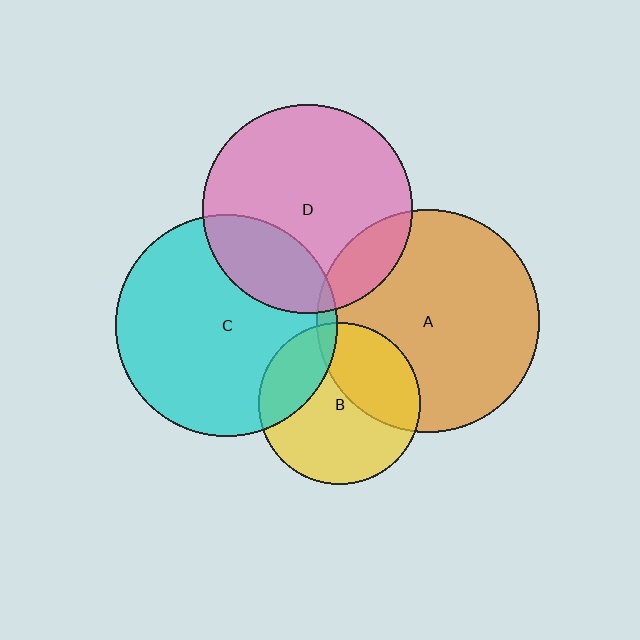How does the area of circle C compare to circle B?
Approximately 1.9 times.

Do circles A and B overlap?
Yes.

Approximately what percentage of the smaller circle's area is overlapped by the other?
Approximately 35%.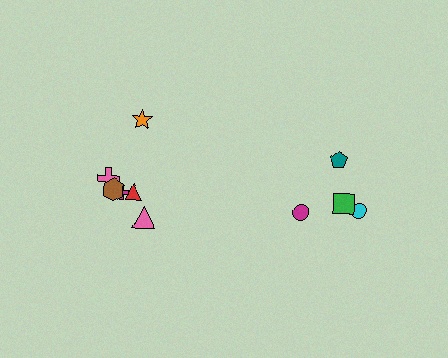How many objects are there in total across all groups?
There are 10 objects.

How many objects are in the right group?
There are 4 objects.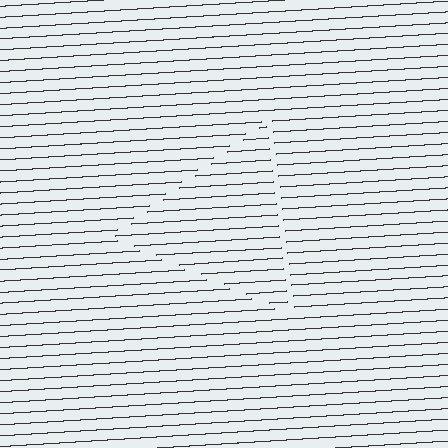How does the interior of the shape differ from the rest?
The interior of the shape contains the same grating, shifted by half a period — the contour is defined by the phase discontinuity where line-ends from the inner and outer gratings abut.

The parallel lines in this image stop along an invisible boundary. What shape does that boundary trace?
An illusory triangle. The interior of the shape contains the same grating, shifted by half a period — the contour is defined by the phase discontinuity where line-ends from the inner and outer gratings abut.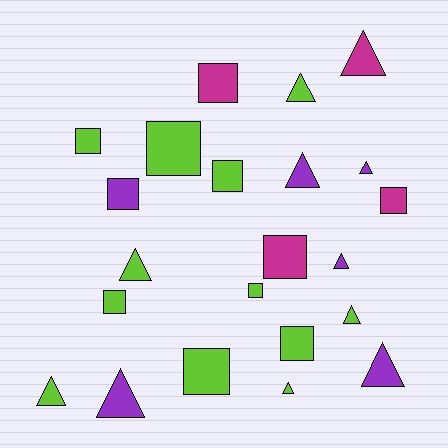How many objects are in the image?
There are 22 objects.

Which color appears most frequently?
Lime, with 12 objects.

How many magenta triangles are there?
There is 1 magenta triangle.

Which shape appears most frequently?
Triangle, with 11 objects.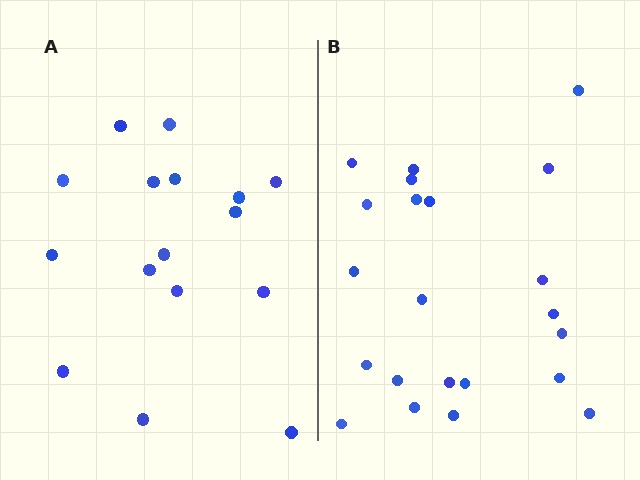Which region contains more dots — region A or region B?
Region B (the right region) has more dots.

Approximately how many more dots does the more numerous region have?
Region B has about 6 more dots than region A.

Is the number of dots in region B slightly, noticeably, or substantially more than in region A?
Region B has noticeably more, but not dramatically so. The ratio is roughly 1.4 to 1.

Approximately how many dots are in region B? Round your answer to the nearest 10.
About 20 dots. (The exact count is 22, which rounds to 20.)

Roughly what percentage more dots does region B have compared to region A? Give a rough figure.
About 40% more.